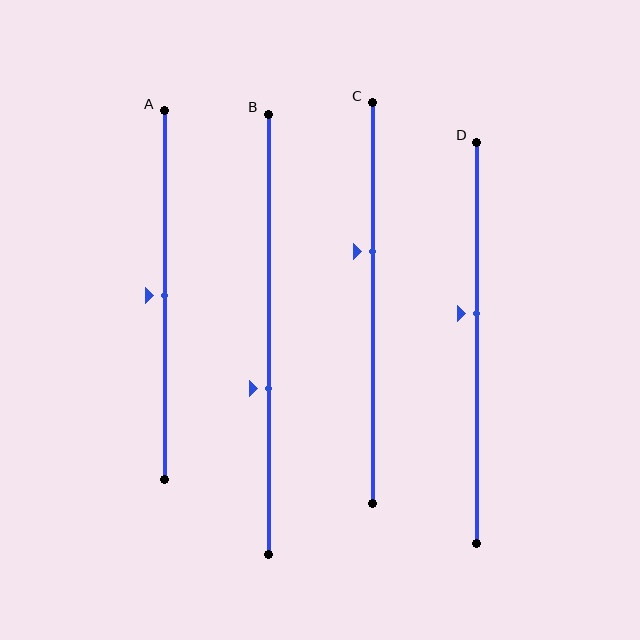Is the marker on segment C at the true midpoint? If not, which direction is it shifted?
No, the marker on segment C is shifted upward by about 13% of the segment length.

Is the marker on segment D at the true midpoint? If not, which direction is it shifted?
No, the marker on segment D is shifted upward by about 7% of the segment length.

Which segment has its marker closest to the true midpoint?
Segment A has its marker closest to the true midpoint.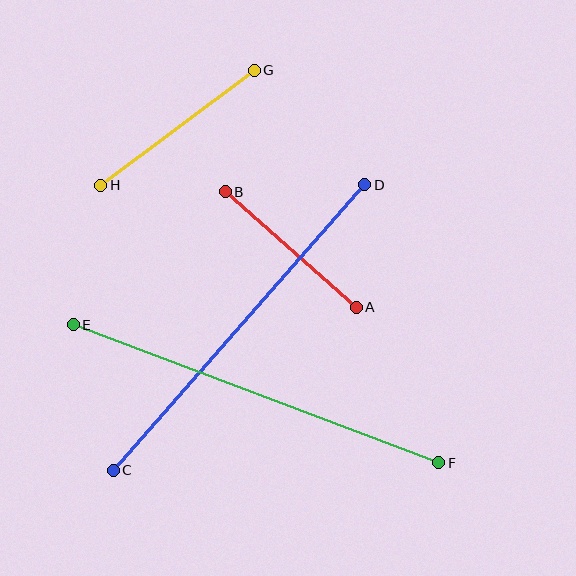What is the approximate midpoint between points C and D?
The midpoint is at approximately (239, 327) pixels.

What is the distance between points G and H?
The distance is approximately 192 pixels.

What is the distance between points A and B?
The distance is approximately 175 pixels.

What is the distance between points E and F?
The distance is approximately 391 pixels.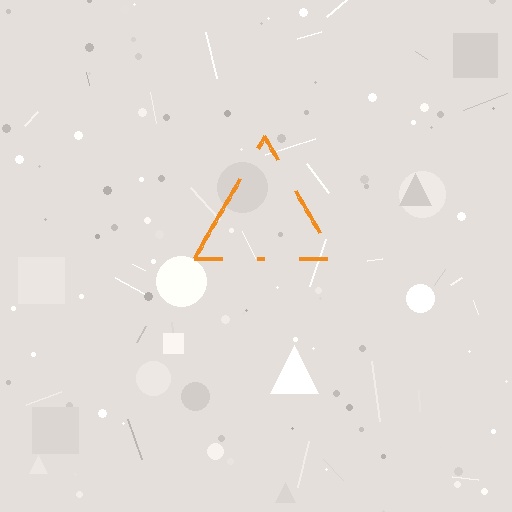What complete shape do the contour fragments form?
The contour fragments form a triangle.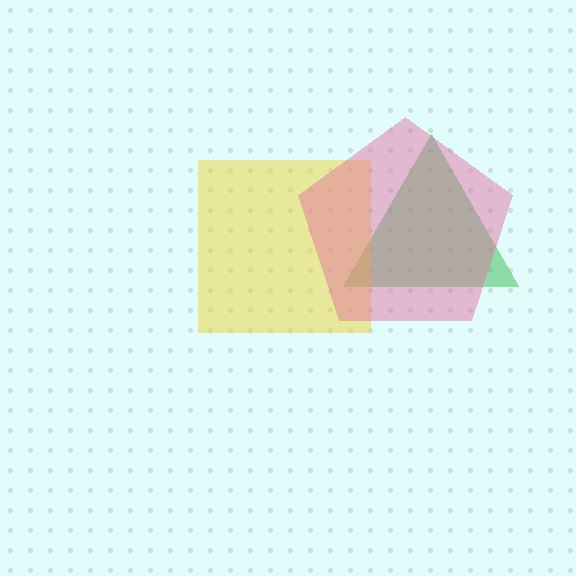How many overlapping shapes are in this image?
There are 3 overlapping shapes in the image.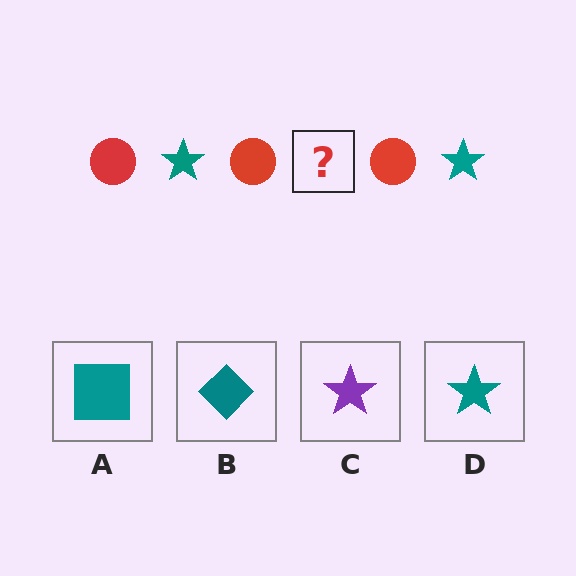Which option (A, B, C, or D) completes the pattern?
D.